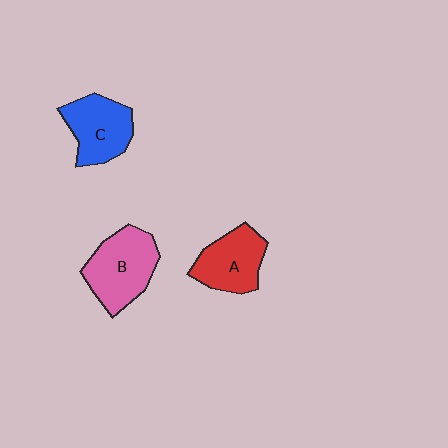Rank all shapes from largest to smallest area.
From largest to smallest: B (pink), C (blue), A (red).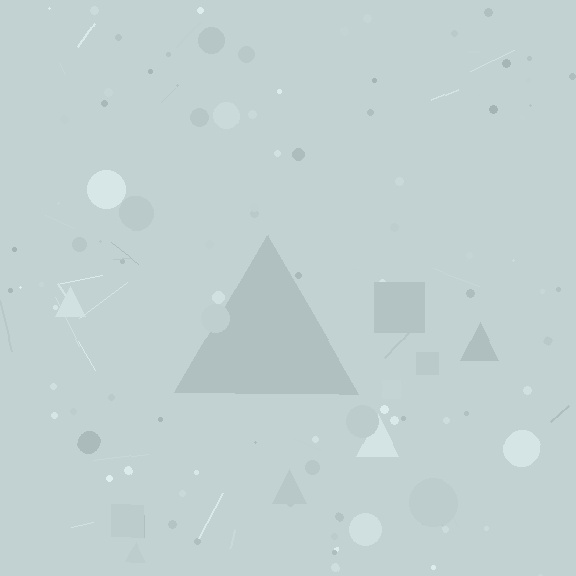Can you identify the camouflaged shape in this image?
The camouflaged shape is a triangle.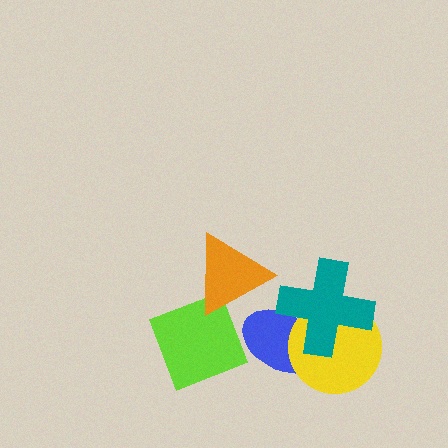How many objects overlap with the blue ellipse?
2 objects overlap with the blue ellipse.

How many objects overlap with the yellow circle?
2 objects overlap with the yellow circle.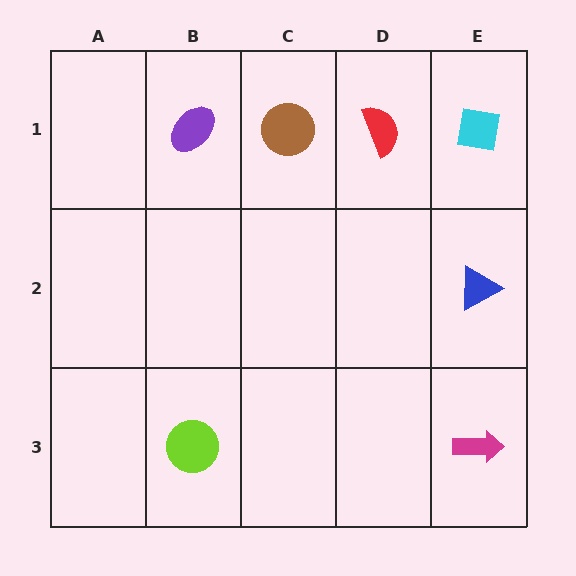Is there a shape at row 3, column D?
No, that cell is empty.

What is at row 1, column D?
A red semicircle.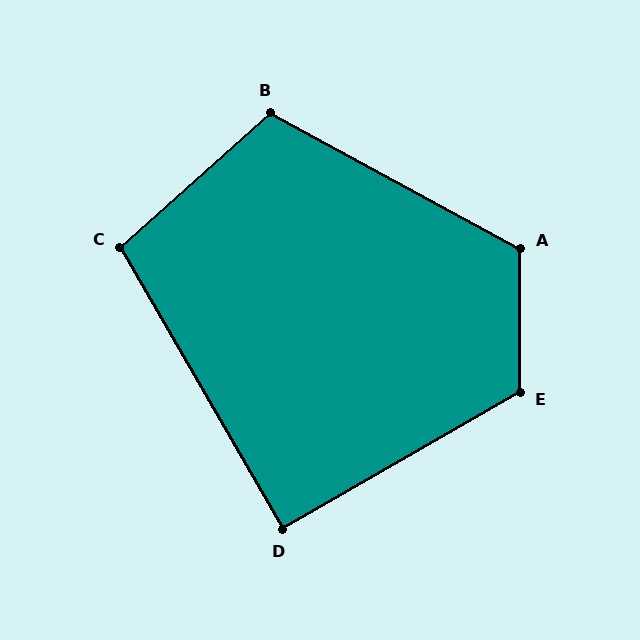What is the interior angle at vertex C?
Approximately 102 degrees (obtuse).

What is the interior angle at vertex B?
Approximately 110 degrees (obtuse).